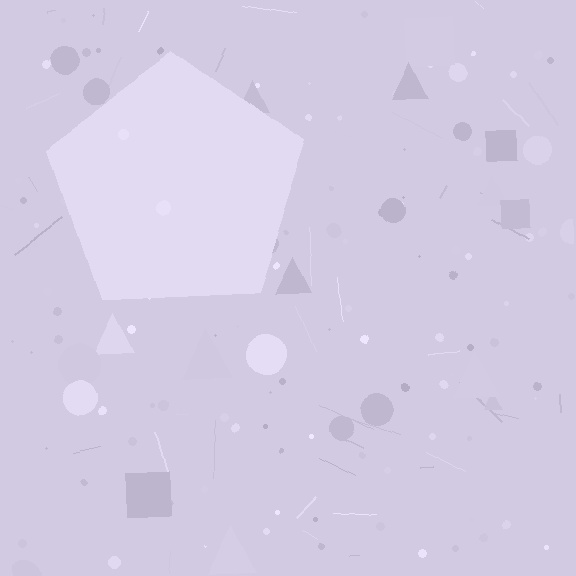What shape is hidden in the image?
A pentagon is hidden in the image.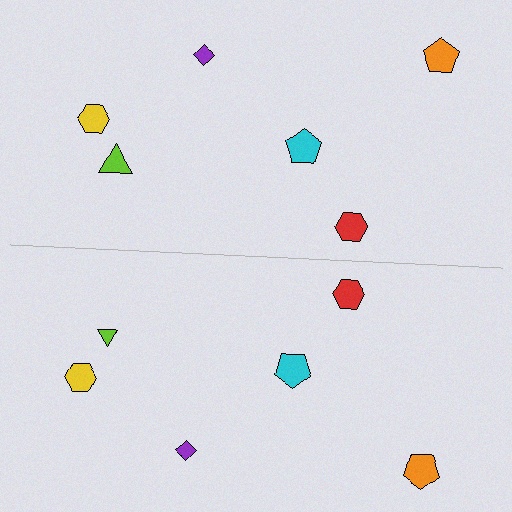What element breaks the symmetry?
The lime triangle on the bottom side has a different size than its mirror counterpart.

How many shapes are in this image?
There are 12 shapes in this image.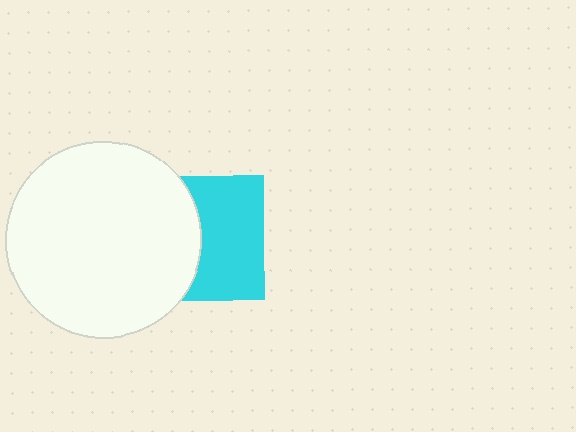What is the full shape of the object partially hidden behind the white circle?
The partially hidden object is a cyan square.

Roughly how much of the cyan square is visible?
About half of it is visible (roughly 55%).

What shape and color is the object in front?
The object in front is a white circle.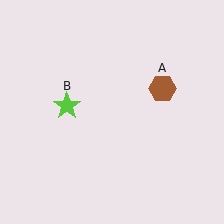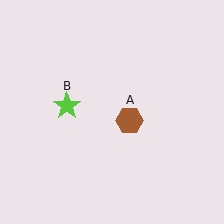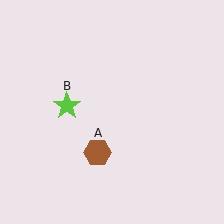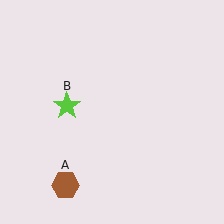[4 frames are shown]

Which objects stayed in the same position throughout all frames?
Lime star (object B) remained stationary.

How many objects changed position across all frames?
1 object changed position: brown hexagon (object A).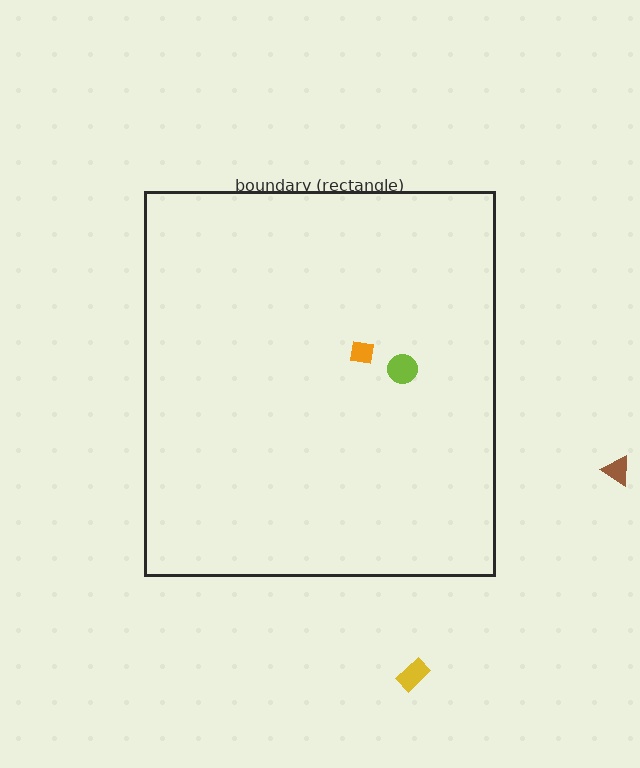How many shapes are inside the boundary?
2 inside, 2 outside.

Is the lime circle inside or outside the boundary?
Inside.